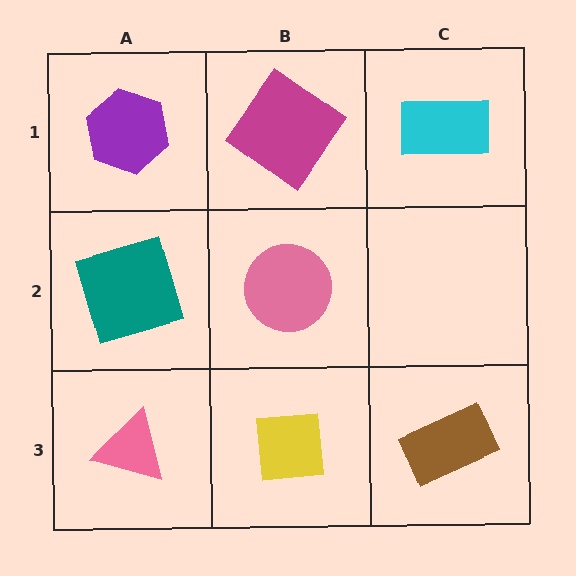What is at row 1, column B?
A magenta diamond.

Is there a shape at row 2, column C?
No, that cell is empty.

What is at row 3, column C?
A brown rectangle.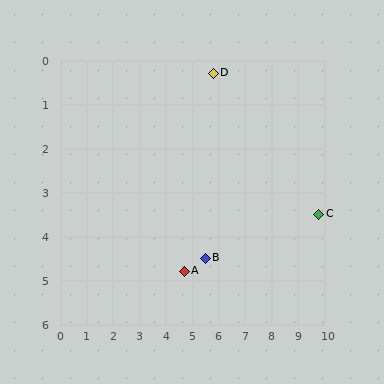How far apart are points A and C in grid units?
Points A and C are about 5.3 grid units apart.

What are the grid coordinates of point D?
Point D is at approximately (5.8, 0.3).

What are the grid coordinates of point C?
Point C is at approximately (9.8, 3.5).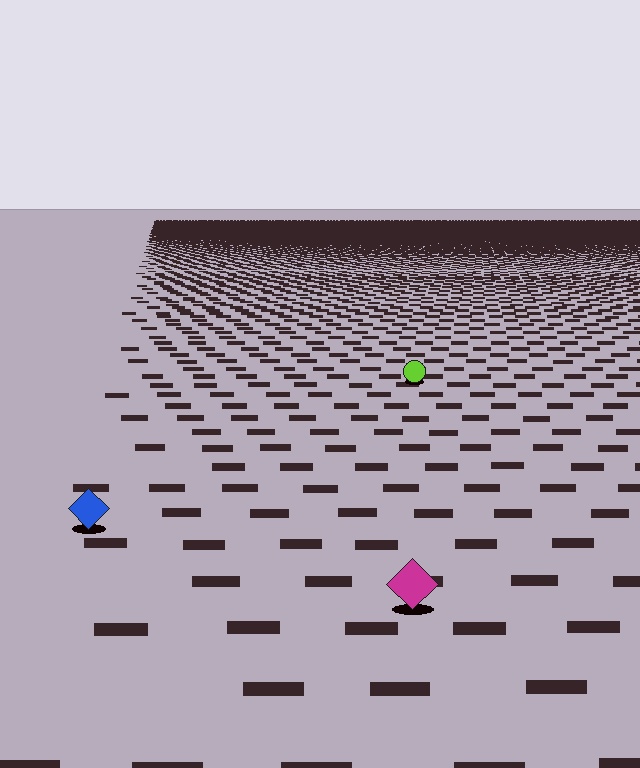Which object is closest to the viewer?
The magenta diamond is closest. The texture marks near it are larger and more spread out.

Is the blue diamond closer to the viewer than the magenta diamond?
No. The magenta diamond is closer — you can tell from the texture gradient: the ground texture is coarser near it.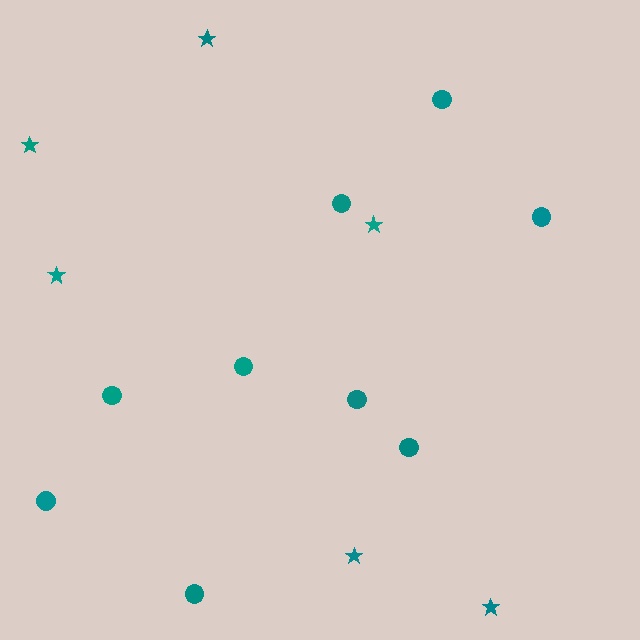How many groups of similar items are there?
There are 2 groups: one group of circles (9) and one group of stars (6).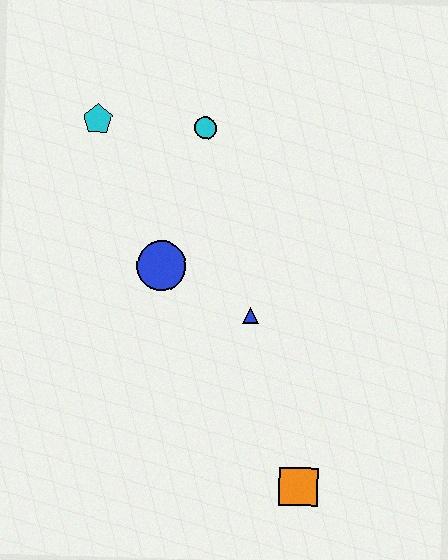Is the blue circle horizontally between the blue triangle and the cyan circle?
No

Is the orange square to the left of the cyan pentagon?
No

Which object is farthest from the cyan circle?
The orange square is farthest from the cyan circle.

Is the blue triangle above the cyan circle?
No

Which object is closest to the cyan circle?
The cyan pentagon is closest to the cyan circle.